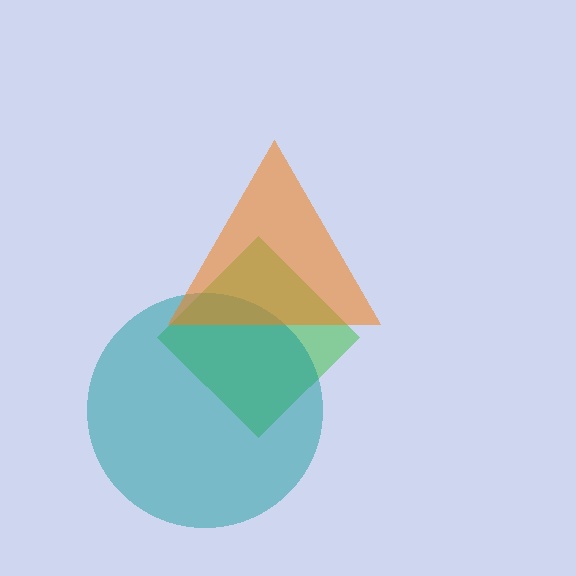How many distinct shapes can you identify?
There are 3 distinct shapes: a green diamond, a teal circle, an orange triangle.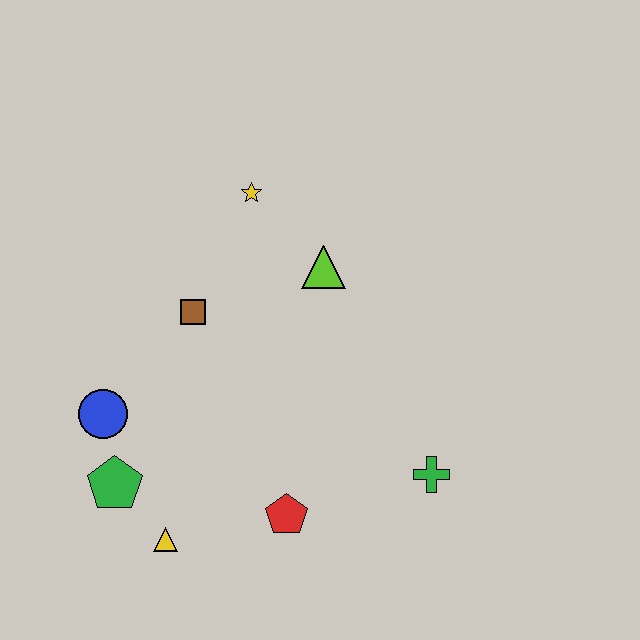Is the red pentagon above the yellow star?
No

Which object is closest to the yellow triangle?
The green pentagon is closest to the yellow triangle.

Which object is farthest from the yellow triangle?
The yellow star is farthest from the yellow triangle.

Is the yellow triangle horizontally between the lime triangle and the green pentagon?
Yes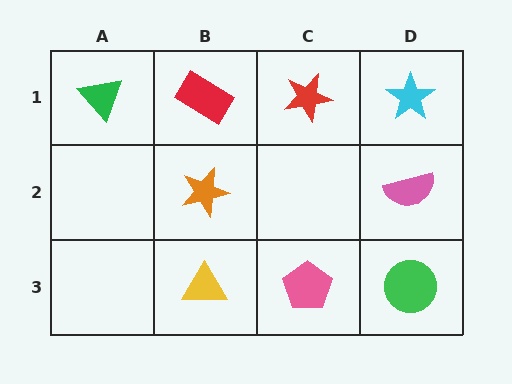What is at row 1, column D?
A cyan star.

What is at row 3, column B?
A yellow triangle.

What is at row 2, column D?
A pink semicircle.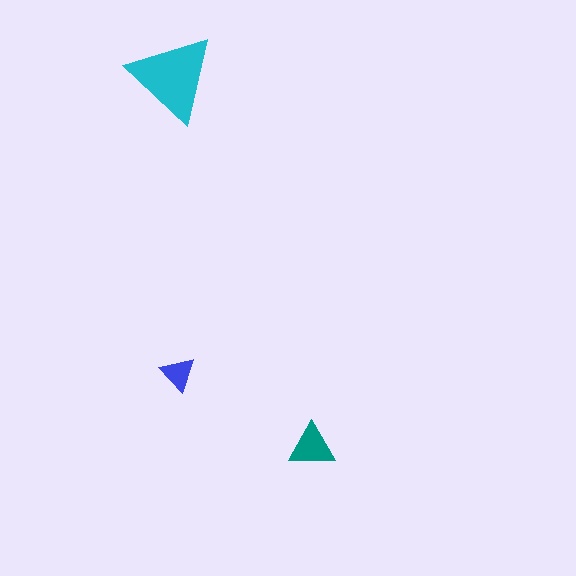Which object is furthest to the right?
The teal triangle is rightmost.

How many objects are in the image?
There are 3 objects in the image.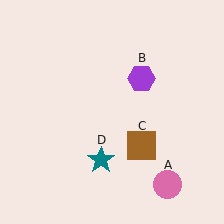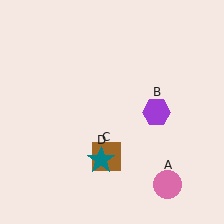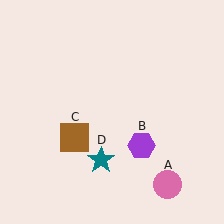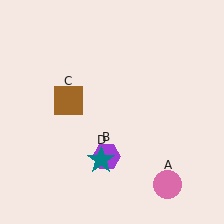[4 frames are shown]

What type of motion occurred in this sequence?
The purple hexagon (object B), brown square (object C) rotated clockwise around the center of the scene.